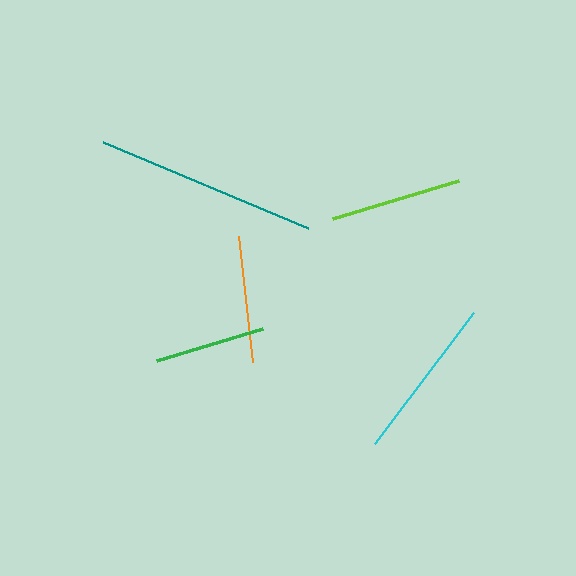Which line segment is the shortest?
The green line is the shortest at approximately 110 pixels.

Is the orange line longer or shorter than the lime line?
The lime line is longer than the orange line.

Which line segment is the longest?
The teal line is the longest at approximately 222 pixels.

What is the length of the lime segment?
The lime segment is approximately 131 pixels long.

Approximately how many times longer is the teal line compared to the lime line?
The teal line is approximately 1.7 times the length of the lime line.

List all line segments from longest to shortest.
From longest to shortest: teal, cyan, lime, orange, green.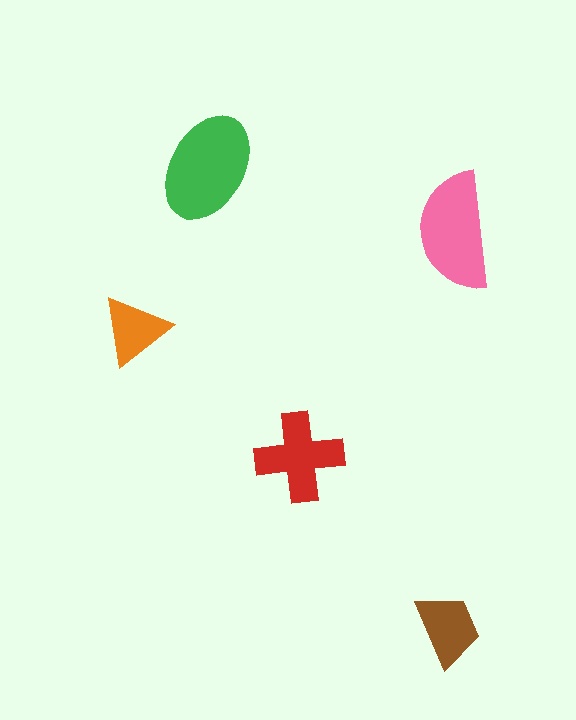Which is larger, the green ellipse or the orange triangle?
The green ellipse.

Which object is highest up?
The green ellipse is topmost.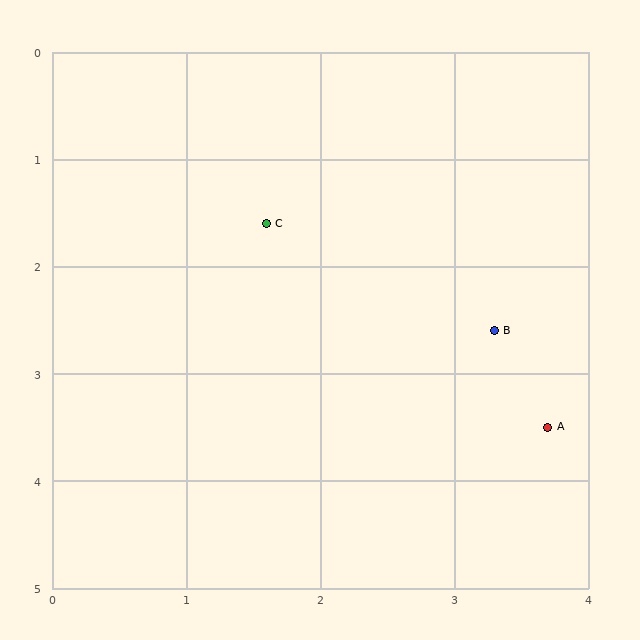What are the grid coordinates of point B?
Point B is at approximately (3.3, 2.6).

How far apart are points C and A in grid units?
Points C and A are about 2.8 grid units apart.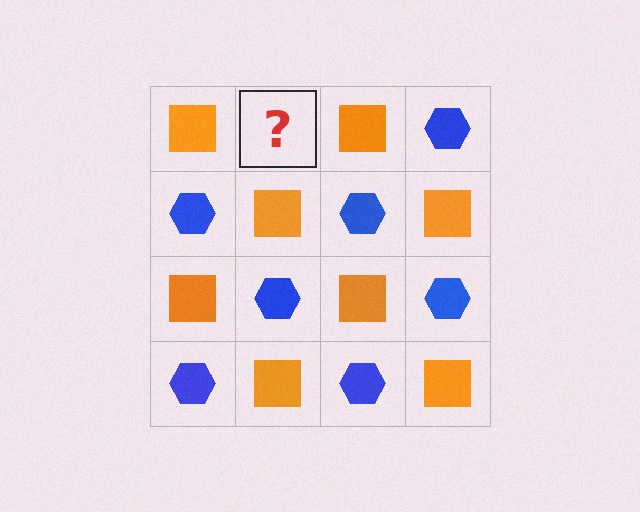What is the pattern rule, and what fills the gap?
The rule is that it alternates orange square and blue hexagon in a checkerboard pattern. The gap should be filled with a blue hexagon.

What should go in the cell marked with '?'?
The missing cell should contain a blue hexagon.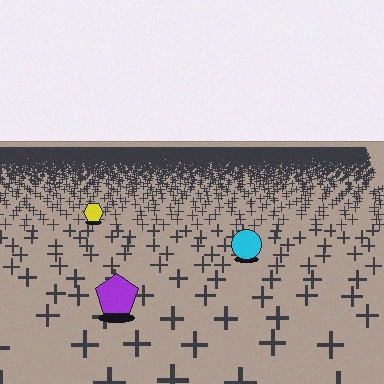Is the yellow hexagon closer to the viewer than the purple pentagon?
No. The purple pentagon is closer — you can tell from the texture gradient: the ground texture is coarser near it.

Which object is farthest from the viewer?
The yellow hexagon is farthest from the viewer. It appears smaller and the ground texture around it is denser.